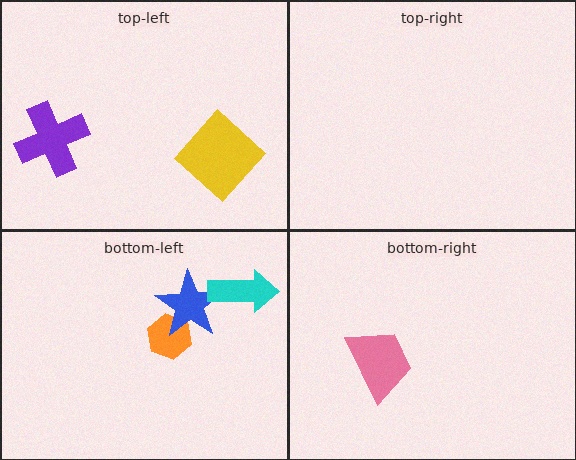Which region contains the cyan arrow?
The bottom-left region.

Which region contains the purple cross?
The top-left region.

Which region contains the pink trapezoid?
The bottom-right region.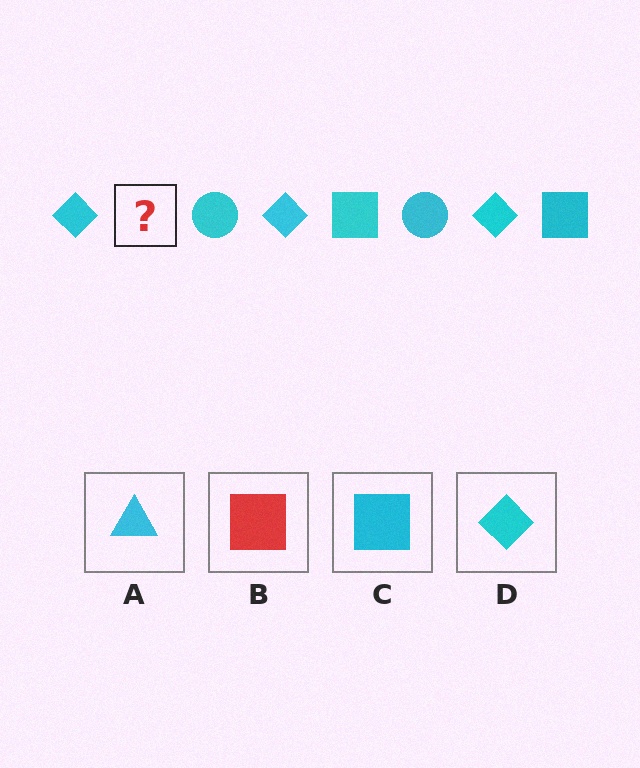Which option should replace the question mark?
Option C.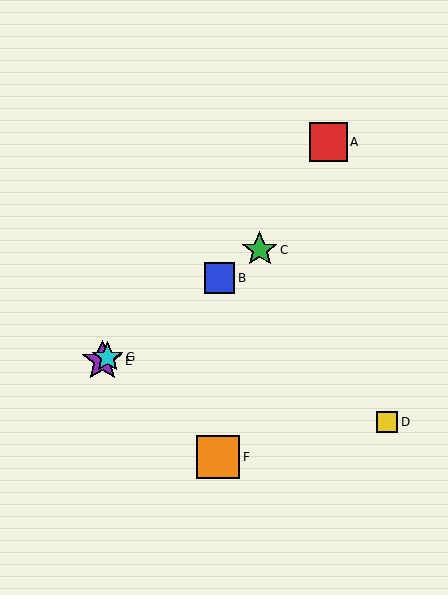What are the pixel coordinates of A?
Object A is at (328, 142).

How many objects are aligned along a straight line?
4 objects (B, C, E, G) are aligned along a straight line.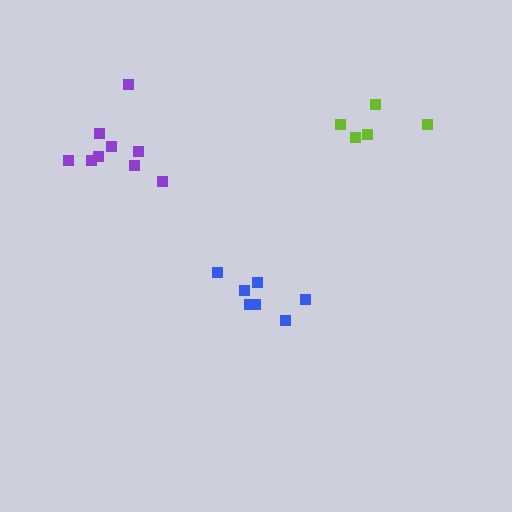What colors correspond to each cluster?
The clusters are colored: blue, purple, lime.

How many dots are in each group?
Group 1: 7 dots, Group 2: 9 dots, Group 3: 5 dots (21 total).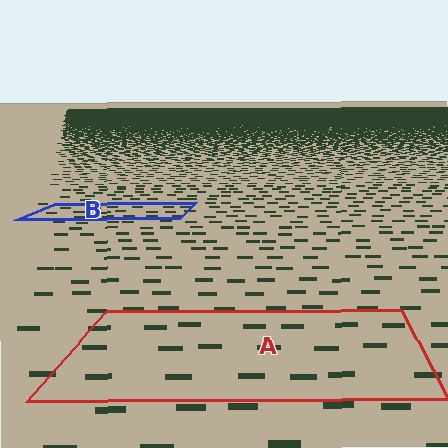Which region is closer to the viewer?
Region A is closer. The texture elements there are larger and more spread out.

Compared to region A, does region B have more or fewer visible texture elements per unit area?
Region B has more texture elements per unit area — they are packed more densely because it is farther away.